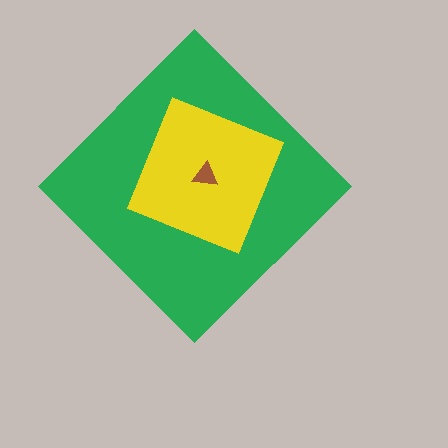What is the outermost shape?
The green diamond.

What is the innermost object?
The brown triangle.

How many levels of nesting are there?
3.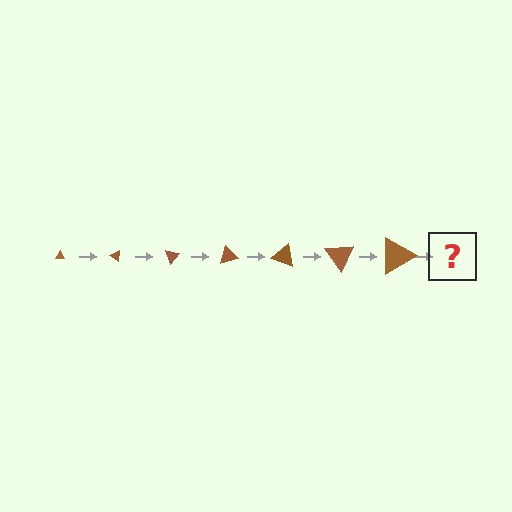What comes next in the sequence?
The next element should be a triangle, larger than the previous one and rotated 245 degrees from the start.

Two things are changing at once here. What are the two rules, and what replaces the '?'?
The two rules are that the triangle grows larger each step and it rotates 35 degrees each step. The '?' should be a triangle, larger than the previous one and rotated 245 degrees from the start.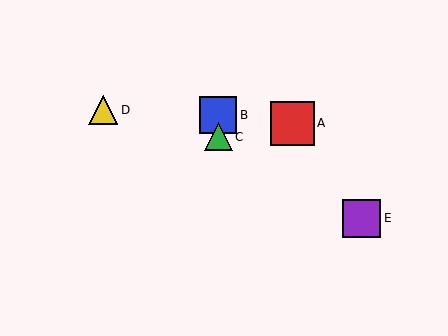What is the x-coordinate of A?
Object A is at x≈292.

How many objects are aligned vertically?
2 objects (B, C) are aligned vertically.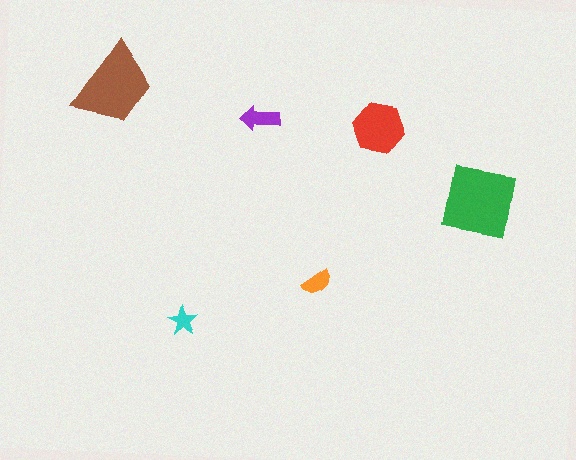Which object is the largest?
The green square.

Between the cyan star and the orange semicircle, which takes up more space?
The orange semicircle.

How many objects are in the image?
There are 6 objects in the image.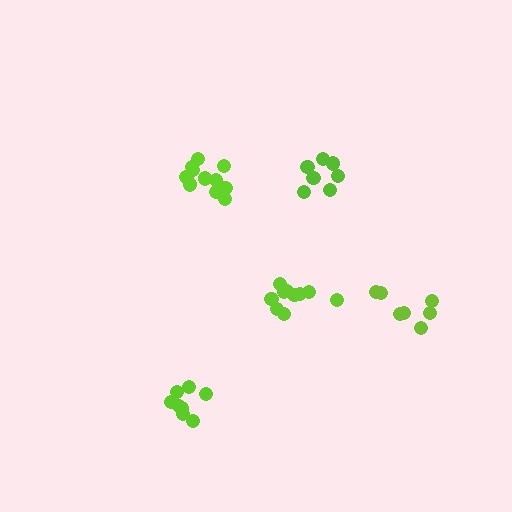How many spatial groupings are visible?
There are 5 spatial groupings.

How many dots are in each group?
Group 1: 10 dots, Group 2: 7 dots, Group 3: 11 dots, Group 4: 8 dots, Group 5: 7 dots (43 total).